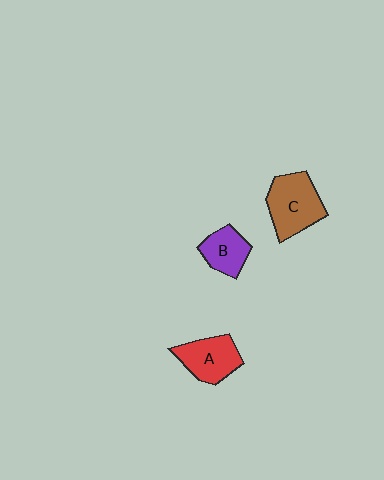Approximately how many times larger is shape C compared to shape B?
Approximately 1.6 times.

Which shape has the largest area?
Shape C (brown).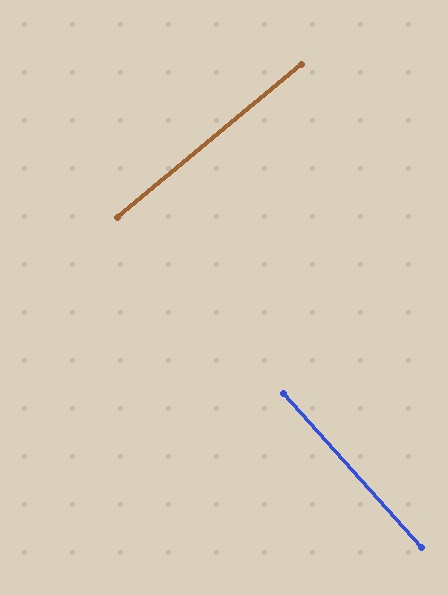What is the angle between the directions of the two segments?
Approximately 88 degrees.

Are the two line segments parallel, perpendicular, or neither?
Perpendicular — they meet at approximately 88°.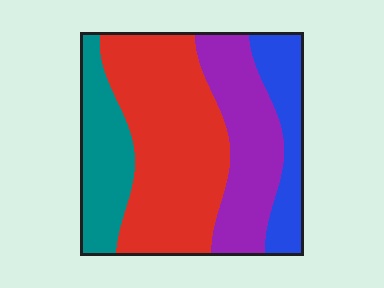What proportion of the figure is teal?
Teal takes up between a sixth and a third of the figure.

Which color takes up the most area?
Red, at roughly 45%.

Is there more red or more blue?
Red.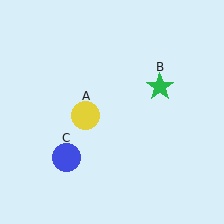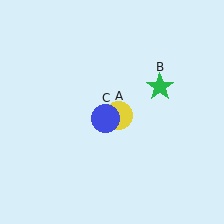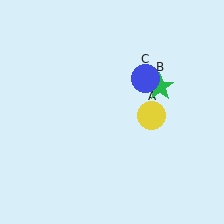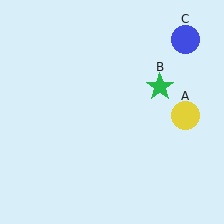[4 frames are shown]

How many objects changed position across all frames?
2 objects changed position: yellow circle (object A), blue circle (object C).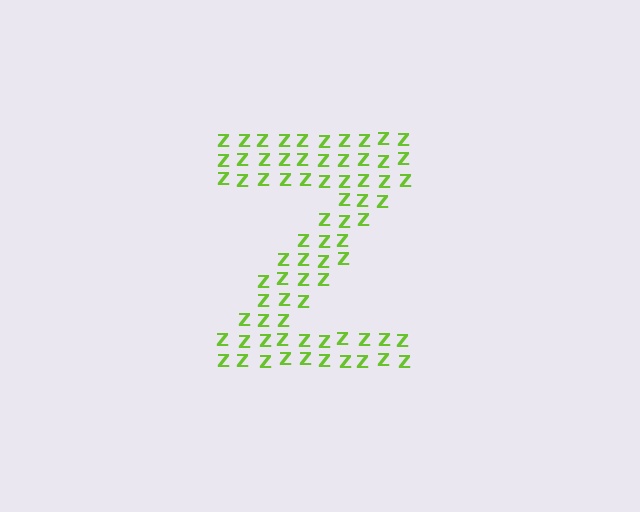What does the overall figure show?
The overall figure shows the letter Z.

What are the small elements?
The small elements are letter Z's.